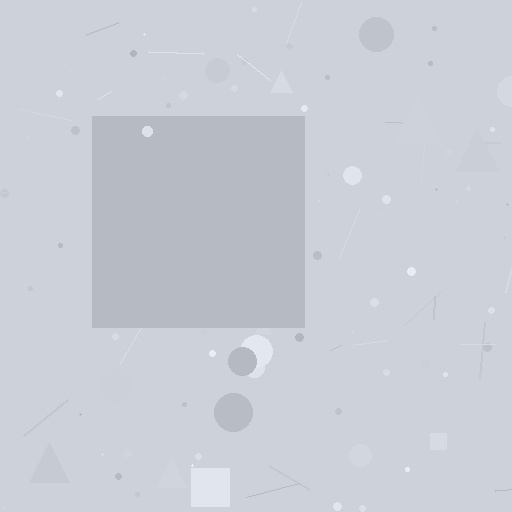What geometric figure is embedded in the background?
A square is embedded in the background.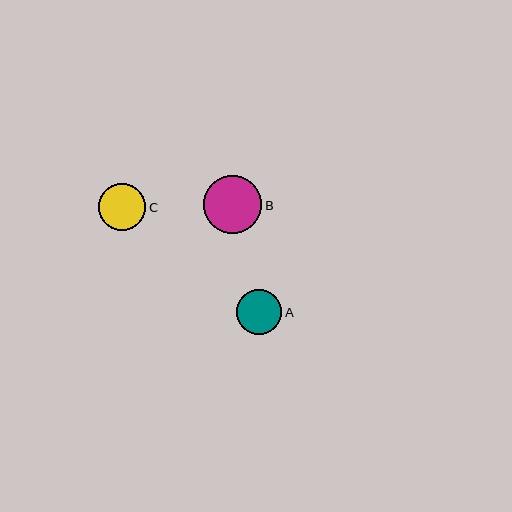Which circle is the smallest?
Circle A is the smallest with a size of approximately 45 pixels.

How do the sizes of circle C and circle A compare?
Circle C and circle A are approximately the same size.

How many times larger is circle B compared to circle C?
Circle B is approximately 1.2 times the size of circle C.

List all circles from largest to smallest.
From largest to smallest: B, C, A.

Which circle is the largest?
Circle B is the largest with a size of approximately 58 pixels.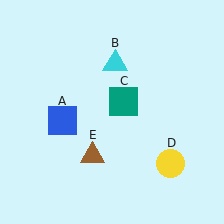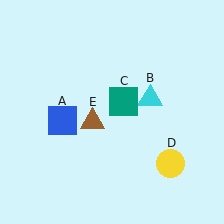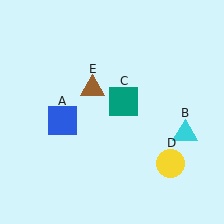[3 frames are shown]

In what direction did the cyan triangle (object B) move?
The cyan triangle (object B) moved down and to the right.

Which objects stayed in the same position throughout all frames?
Blue square (object A) and teal square (object C) and yellow circle (object D) remained stationary.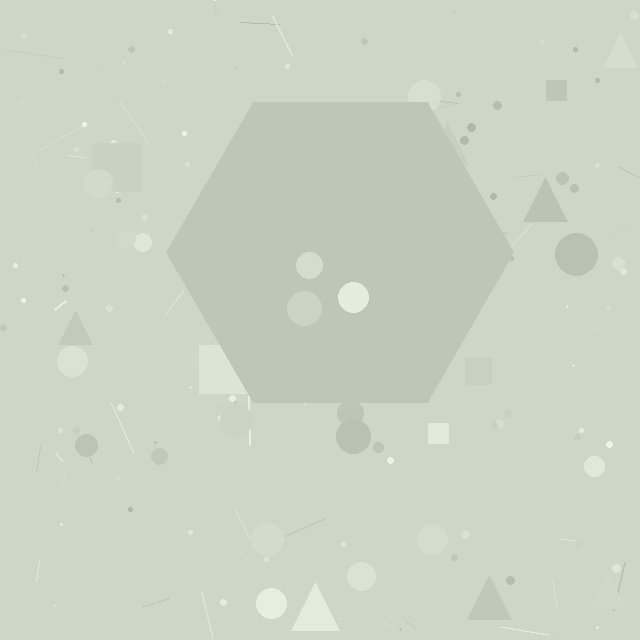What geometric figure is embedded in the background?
A hexagon is embedded in the background.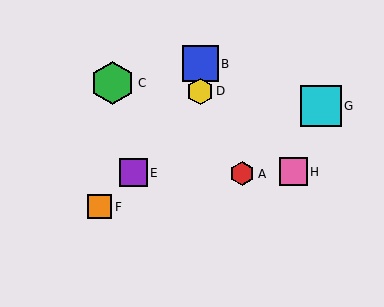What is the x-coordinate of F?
Object F is at x≈100.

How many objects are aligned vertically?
2 objects (B, D) are aligned vertically.